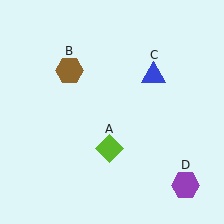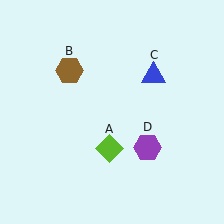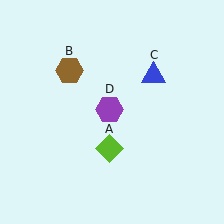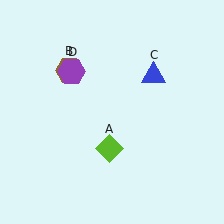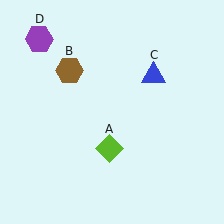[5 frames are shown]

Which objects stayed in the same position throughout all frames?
Lime diamond (object A) and brown hexagon (object B) and blue triangle (object C) remained stationary.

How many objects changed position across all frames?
1 object changed position: purple hexagon (object D).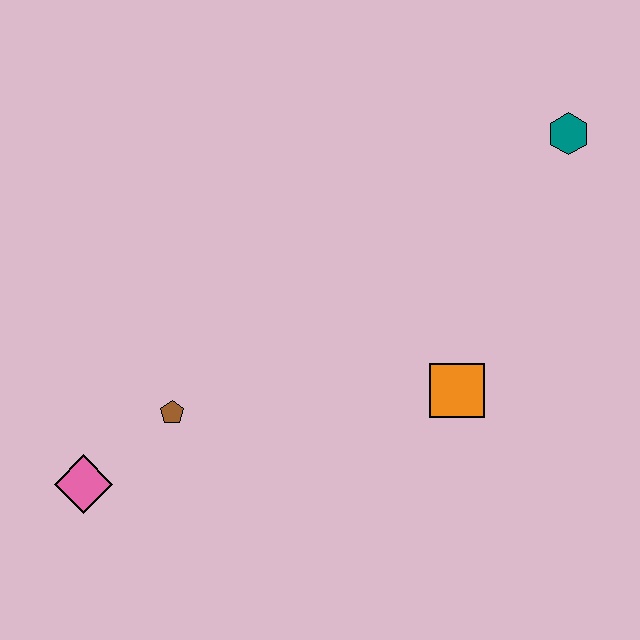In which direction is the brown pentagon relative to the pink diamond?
The brown pentagon is to the right of the pink diamond.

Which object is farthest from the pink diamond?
The teal hexagon is farthest from the pink diamond.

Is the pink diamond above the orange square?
No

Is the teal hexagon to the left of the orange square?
No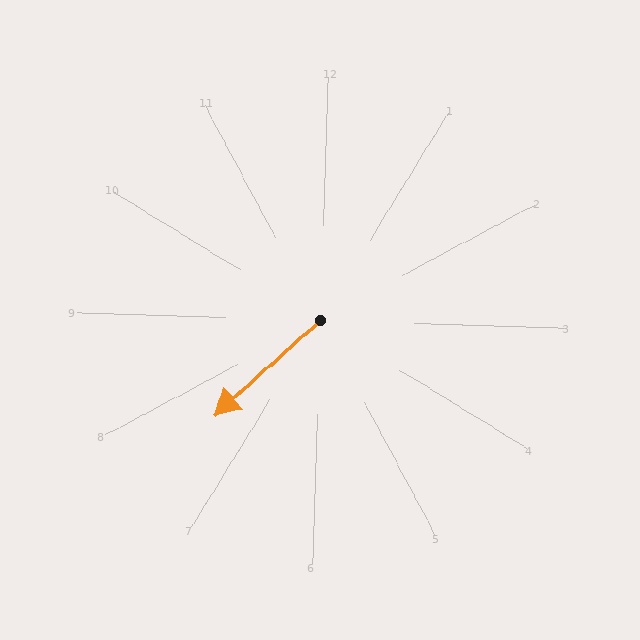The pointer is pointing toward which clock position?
Roughly 8 o'clock.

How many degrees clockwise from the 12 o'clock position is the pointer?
Approximately 226 degrees.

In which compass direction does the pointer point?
Southwest.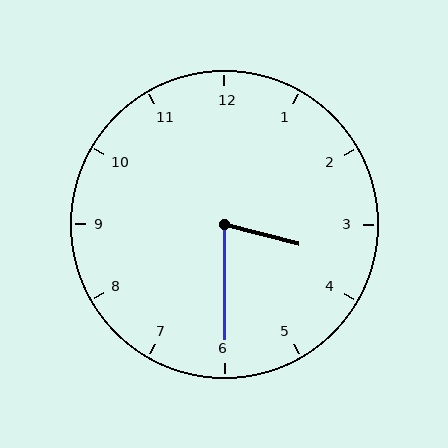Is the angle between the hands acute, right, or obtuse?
It is acute.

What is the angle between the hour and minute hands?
Approximately 75 degrees.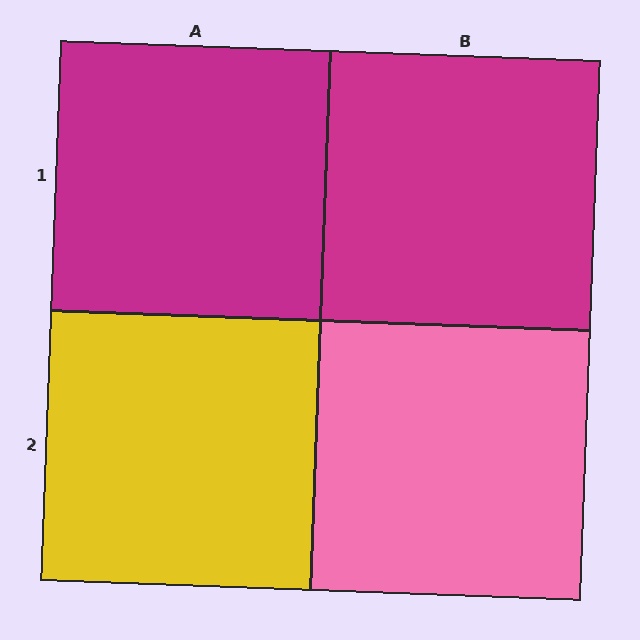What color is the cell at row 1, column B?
Magenta.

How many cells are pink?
1 cell is pink.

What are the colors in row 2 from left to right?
Yellow, pink.